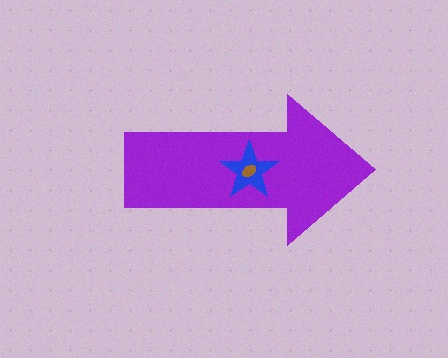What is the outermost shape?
The purple arrow.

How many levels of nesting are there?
3.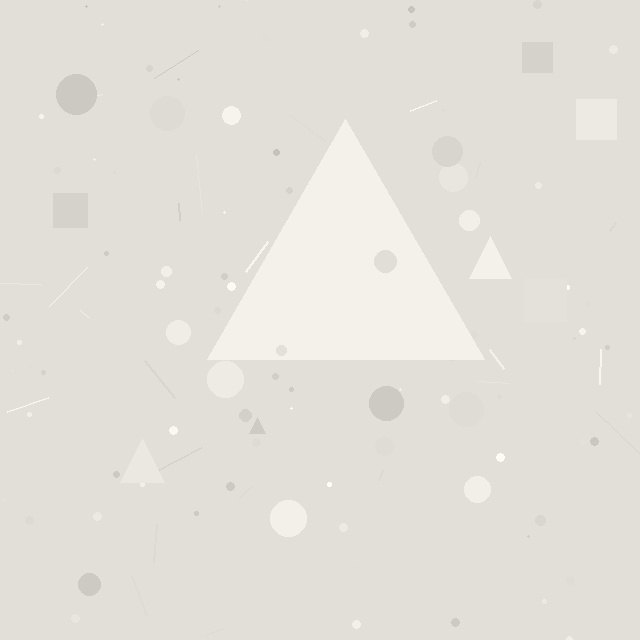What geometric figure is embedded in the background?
A triangle is embedded in the background.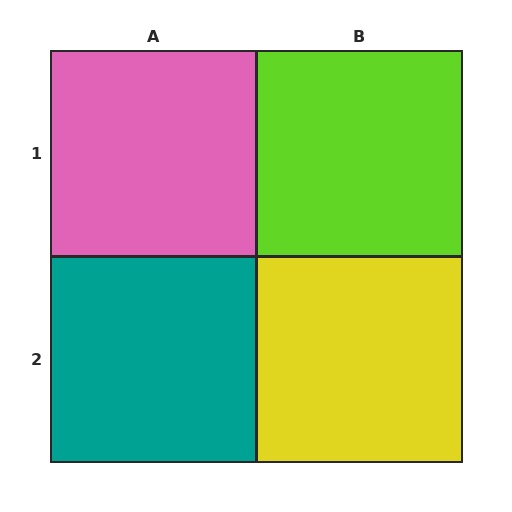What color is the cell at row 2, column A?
Teal.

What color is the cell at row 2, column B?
Yellow.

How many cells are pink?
1 cell is pink.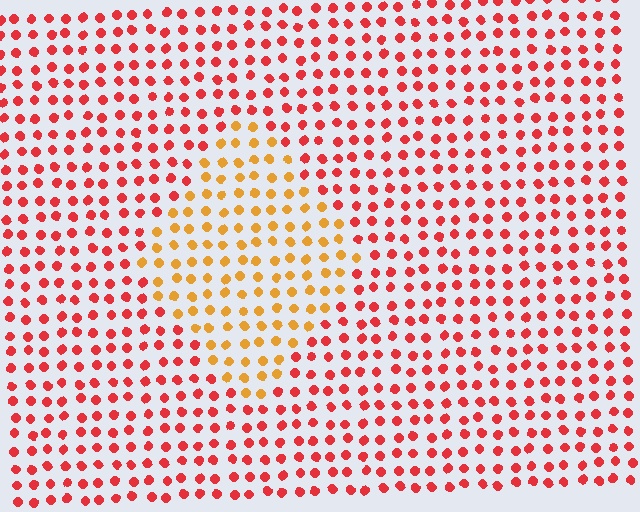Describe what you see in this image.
The image is filled with small red elements in a uniform arrangement. A diamond-shaped region is visible where the elements are tinted to a slightly different hue, forming a subtle color boundary.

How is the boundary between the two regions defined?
The boundary is defined purely by a slight shift in hue (about 40 degrees). Spacing, size, and orientation are identical on both sides.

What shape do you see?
I see a diamond.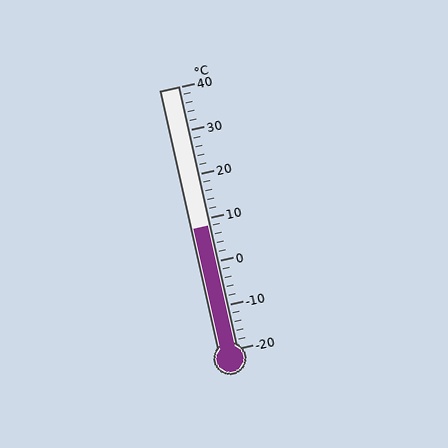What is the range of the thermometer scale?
The thermometer scale ranges from -20°C to 40°C.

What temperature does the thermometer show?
The thermometer shows approximately 8°C.